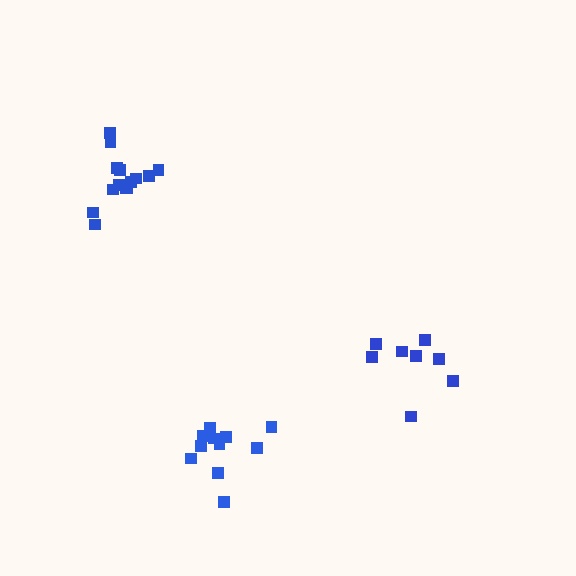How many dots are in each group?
Group 1: 12 dots, Group 2: 14 dots, Group 3: 8 dots (34 total).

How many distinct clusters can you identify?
There are 3 distinct clusters.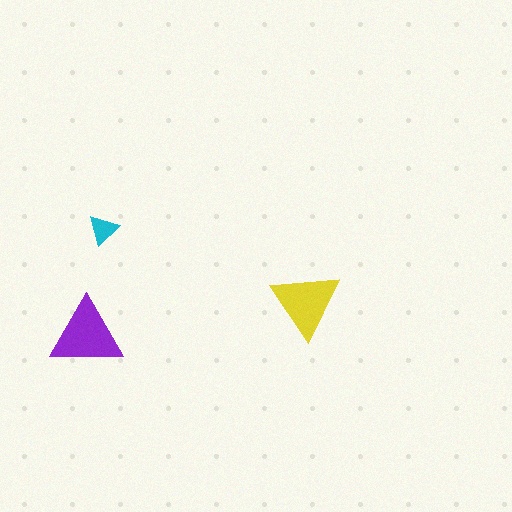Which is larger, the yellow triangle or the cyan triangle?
The yellow one.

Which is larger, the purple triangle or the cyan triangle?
The purple one.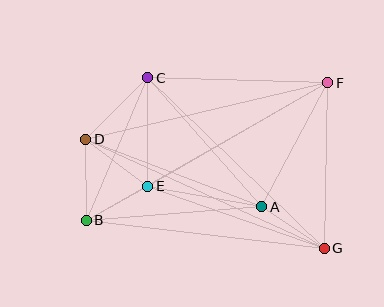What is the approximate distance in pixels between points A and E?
The distance between A and E is approximately 116 pixels.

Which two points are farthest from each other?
Points B and F are farthest from each other.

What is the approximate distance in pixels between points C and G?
The distance between C and G is approximately 245 pixels.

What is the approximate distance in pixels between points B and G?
The distance between B and G is approximately 240 pixels.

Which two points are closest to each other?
Points B and E are closest to each other.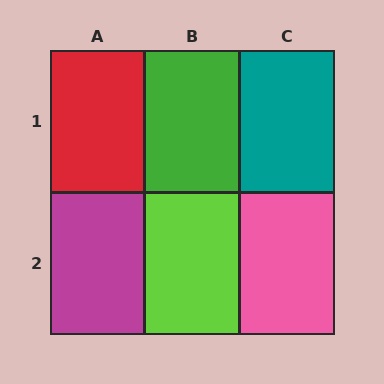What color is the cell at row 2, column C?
Pink.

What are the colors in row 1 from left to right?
Red, green, teal.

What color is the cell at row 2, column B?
Lime.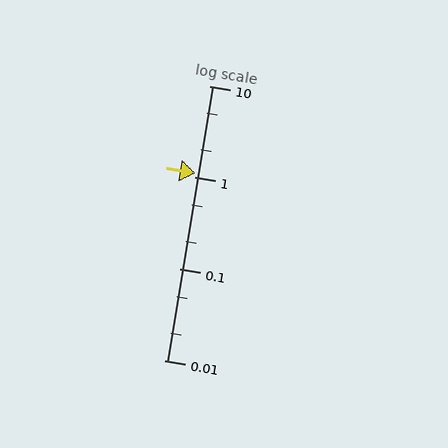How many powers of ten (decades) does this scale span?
The scale spans 3 decades, from 0.01 to 10.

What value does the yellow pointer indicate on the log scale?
The pointer indicates approximately 1.1.